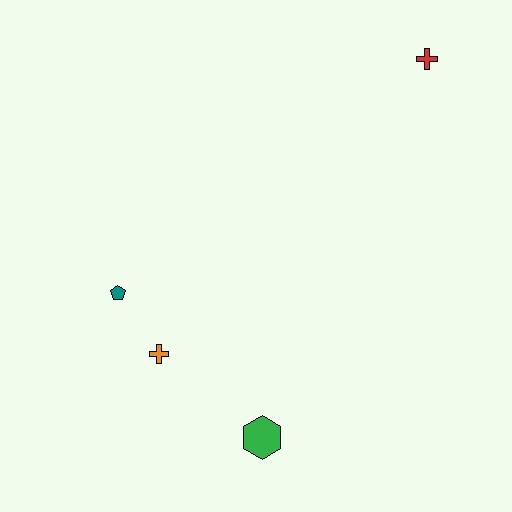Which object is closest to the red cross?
The teal pentagon is closest to the red cross.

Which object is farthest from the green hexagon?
The red cross is farthest from the green hexagon.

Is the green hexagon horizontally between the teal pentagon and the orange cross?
No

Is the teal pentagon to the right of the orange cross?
No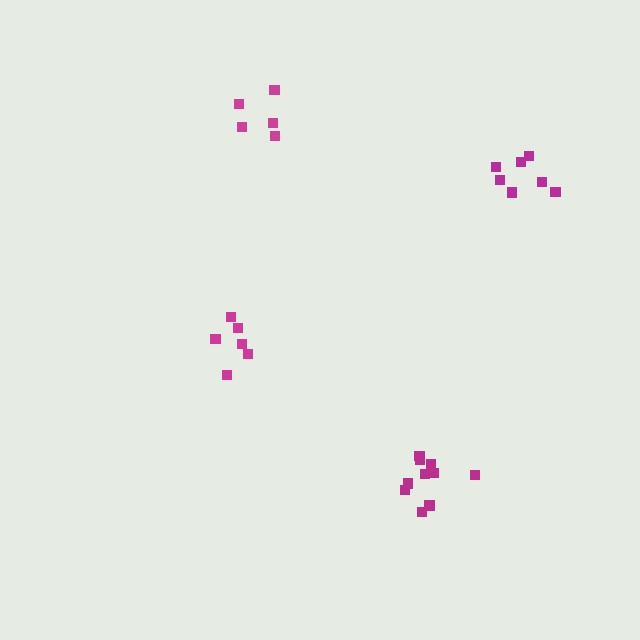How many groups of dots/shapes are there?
There are 4 groups.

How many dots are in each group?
Group 1: 6 dots, Group 2: 10 dots, Group 3: 7 dots, Group 4: 5 dots (28 total).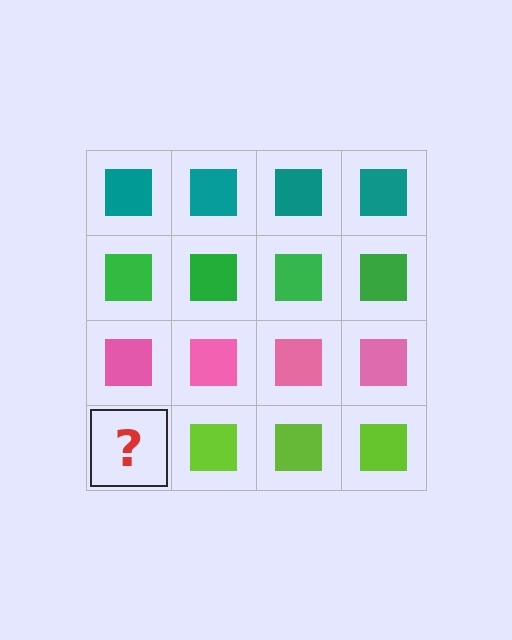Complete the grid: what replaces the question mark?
The question mark should be replaced with a lime square.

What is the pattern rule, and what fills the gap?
The rule is that each row has a consistent color. The gap should be filled with a lime square.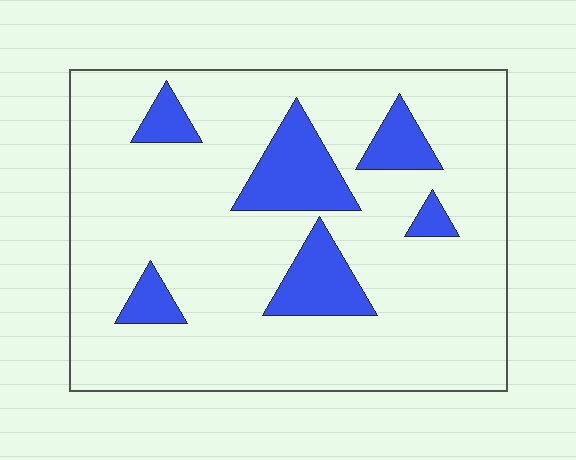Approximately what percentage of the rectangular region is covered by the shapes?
Approximately 15%.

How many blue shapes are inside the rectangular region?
6.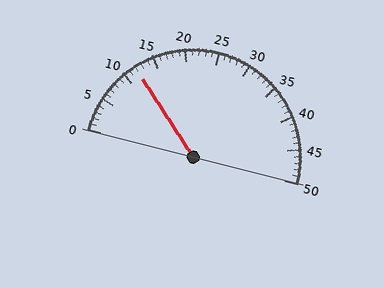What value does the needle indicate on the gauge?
The needle indicates approximately 12.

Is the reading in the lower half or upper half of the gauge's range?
The reading is in the lower half of the range (0 to 50).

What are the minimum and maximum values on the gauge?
The gauge ranges from 0 to 50.